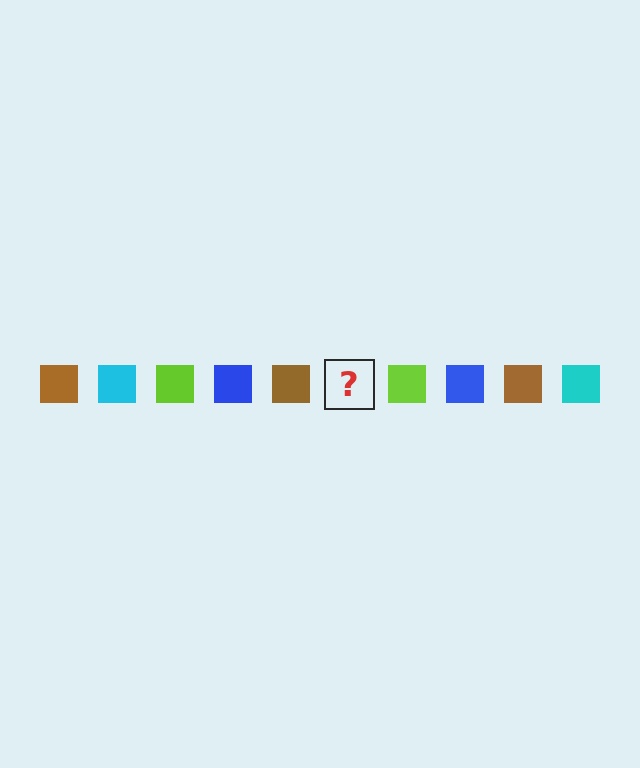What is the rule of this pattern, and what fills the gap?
The rule is that the pattern cycles through brown, cyan, lime, blue squares. The gap should be filled with a cyan square.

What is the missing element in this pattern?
The missing element is a cyan square.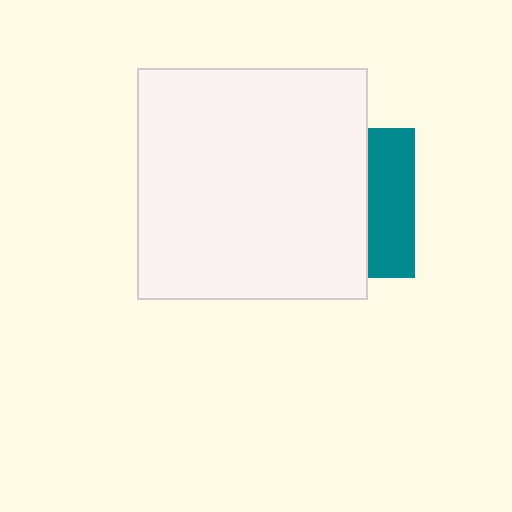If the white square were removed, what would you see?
You would see the complete teal square.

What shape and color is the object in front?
The object in front is a white square.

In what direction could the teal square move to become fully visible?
The teal square could move right. That would shift it out from behind the white square entirely.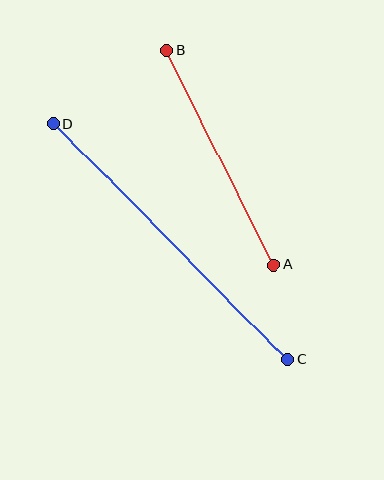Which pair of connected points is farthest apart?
Points C and D are farthest apart.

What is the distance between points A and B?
The distance is approximately 240 pixels.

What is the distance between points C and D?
The distance is approximately 332 pixels.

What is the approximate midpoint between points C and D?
The midpoint is at approximately (171, 242) pixels.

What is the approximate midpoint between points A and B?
The midpoint is at approximately (220, 158) pixels.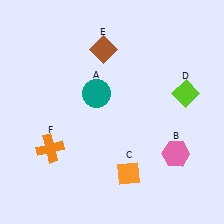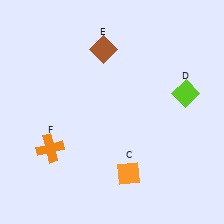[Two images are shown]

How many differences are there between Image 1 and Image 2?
There are 2 differences between the two images.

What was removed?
The pink hexagon (B), the teal circle (A) were removed in Image 2.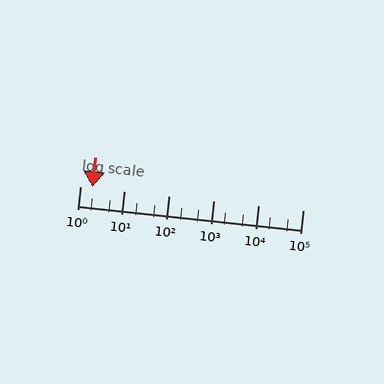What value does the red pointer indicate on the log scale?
The pointer indicates approximately 1.9.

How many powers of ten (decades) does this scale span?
The scale spans 5 decades, from 1 to 100000.